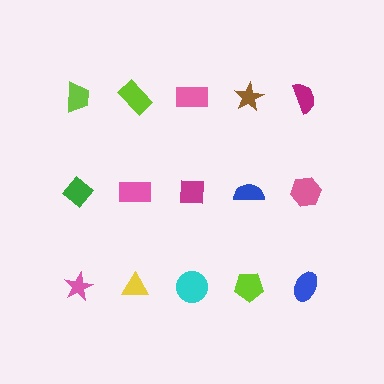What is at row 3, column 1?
A pink star.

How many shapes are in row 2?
5 shapes.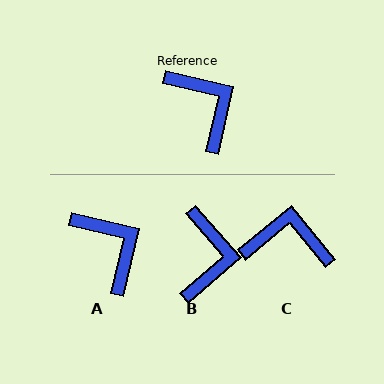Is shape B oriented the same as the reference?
No, it is off by about 36 degrees.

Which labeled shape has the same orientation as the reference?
A.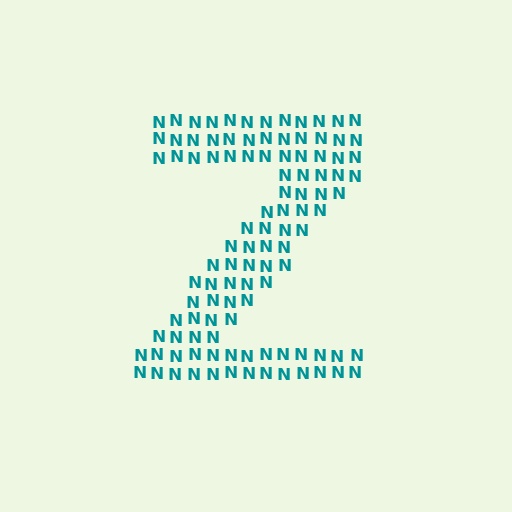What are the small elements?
The small elements are letter N's.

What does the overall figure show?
The overall figure shows the letter Z.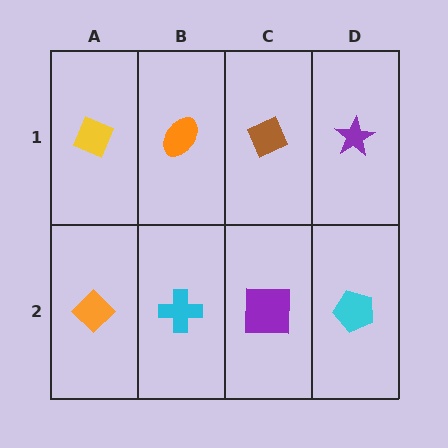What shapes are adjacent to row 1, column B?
A cyan cross (row 2, column B), a yellow diamond (row 1, column A), a brown diamond (row 1, column C).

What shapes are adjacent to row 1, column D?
A cyan pentagon (row 2, column D), a brown diamond (row 1, column C).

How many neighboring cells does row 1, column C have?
3.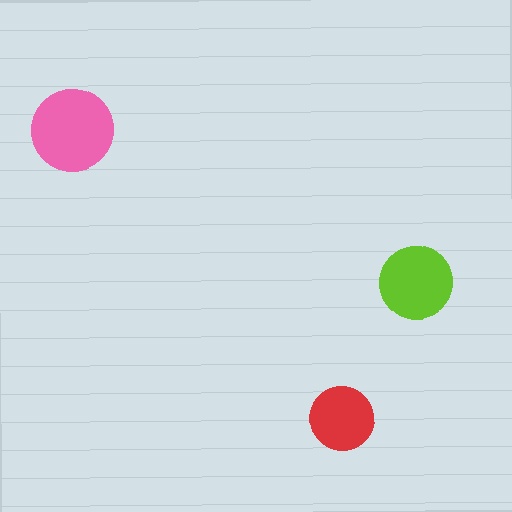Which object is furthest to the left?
The pink circle is leftmost.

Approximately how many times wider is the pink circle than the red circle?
About 1.5 times wider.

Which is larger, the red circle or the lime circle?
The lime one.